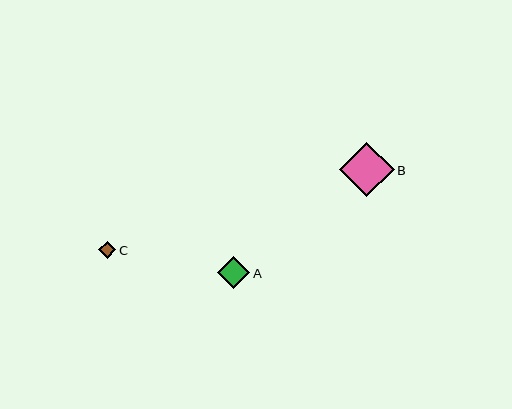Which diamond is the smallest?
Diamond C is the smallest with a size of approximately 17 pixels.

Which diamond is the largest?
Diamond B is the largest with a size of approximately 54 pixels.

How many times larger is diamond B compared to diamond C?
Diamond B is approximately 3.2 times the size of diamond C.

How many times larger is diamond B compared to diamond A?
Diamond B is approximately 1.7 times the size of diamond A.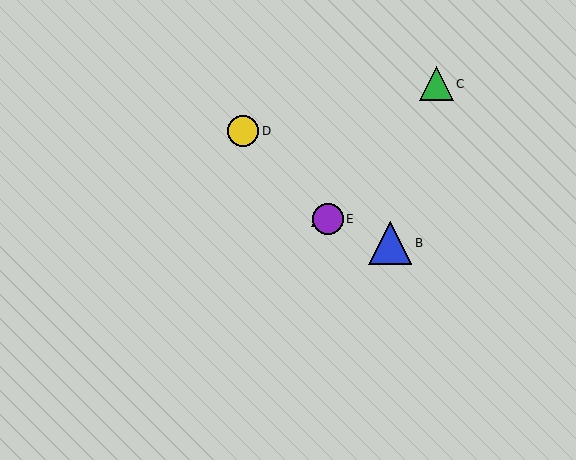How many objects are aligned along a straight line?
3 objects (A, B, E) are aligned along a straight line.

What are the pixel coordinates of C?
Object C is at (436, 84).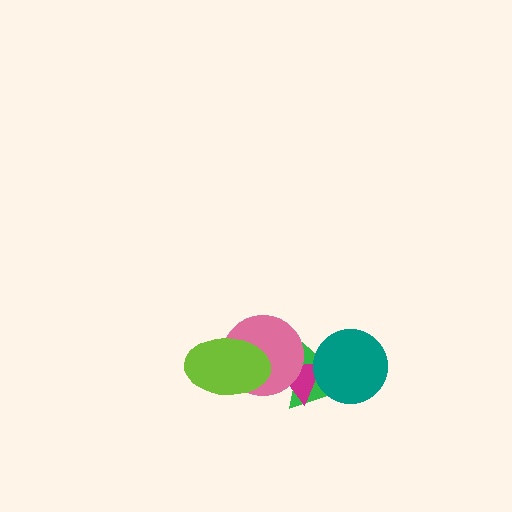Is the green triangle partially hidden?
Yes, it is partially covered by another shape.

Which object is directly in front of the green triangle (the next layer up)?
The magenta triangle is directly in front of the green triangle.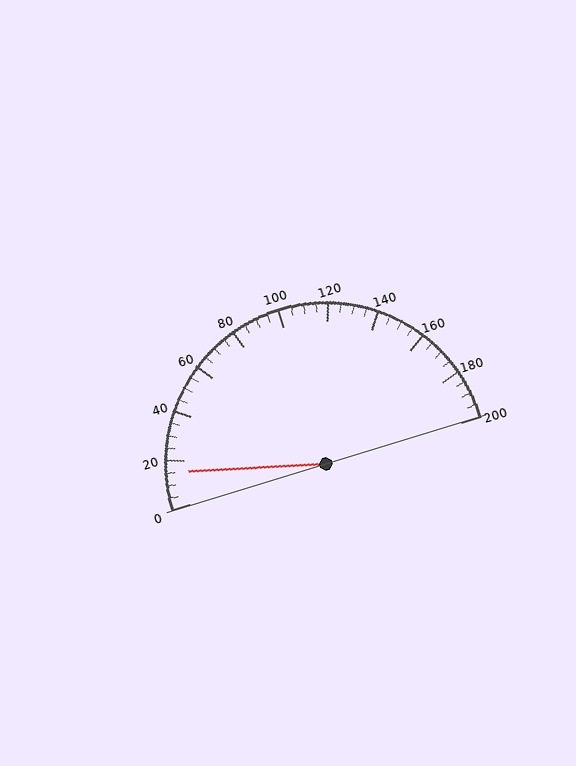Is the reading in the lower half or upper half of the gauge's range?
The reading is in the lower half of the range (0 to 200).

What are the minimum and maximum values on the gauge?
The gauge ranges from 0 to 200.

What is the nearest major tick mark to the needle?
The nearest major tick mark is 20.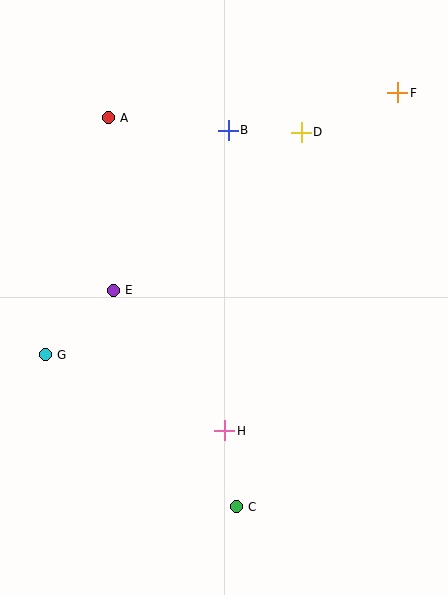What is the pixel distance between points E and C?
The distance between E and C is 249 pixels.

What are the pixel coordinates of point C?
Point C is at (236, 507).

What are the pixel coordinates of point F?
Point F is at (398, 93).